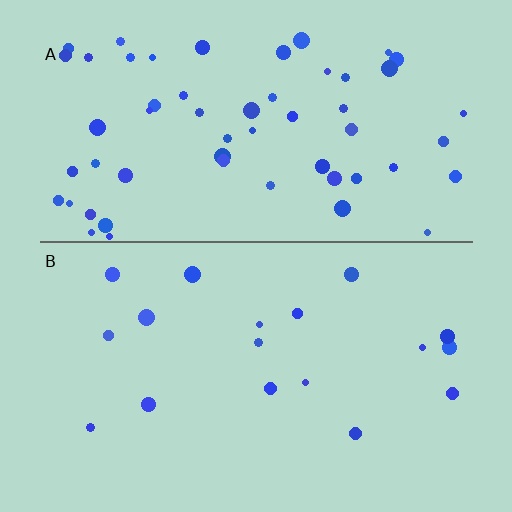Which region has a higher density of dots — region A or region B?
A (the top).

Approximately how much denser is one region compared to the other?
Approximately 3.2× — region A over region B.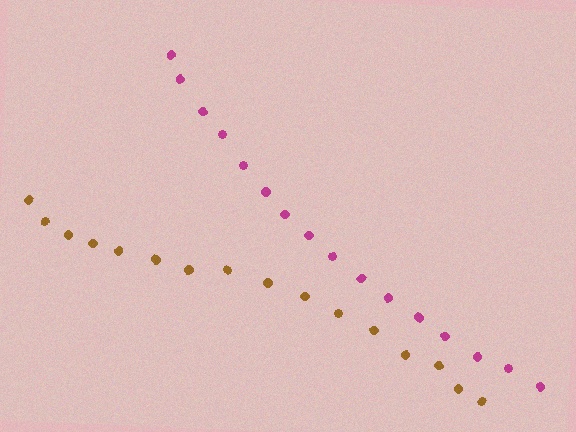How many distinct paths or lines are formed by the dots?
There are 2 distinct paths.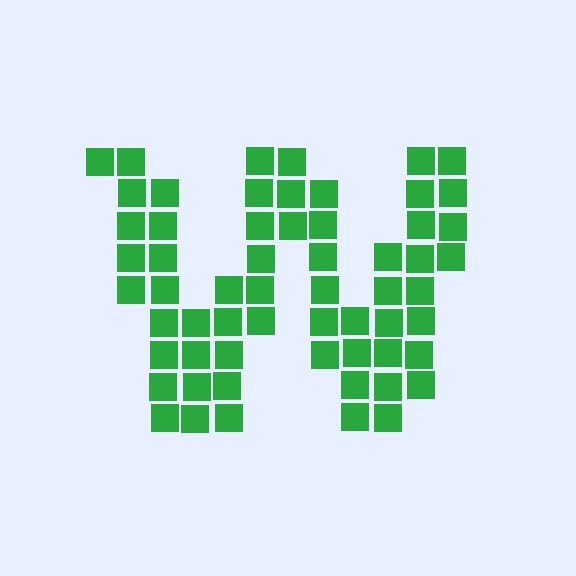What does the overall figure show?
The overall figure shows the letter W.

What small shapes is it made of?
It is made of small squares.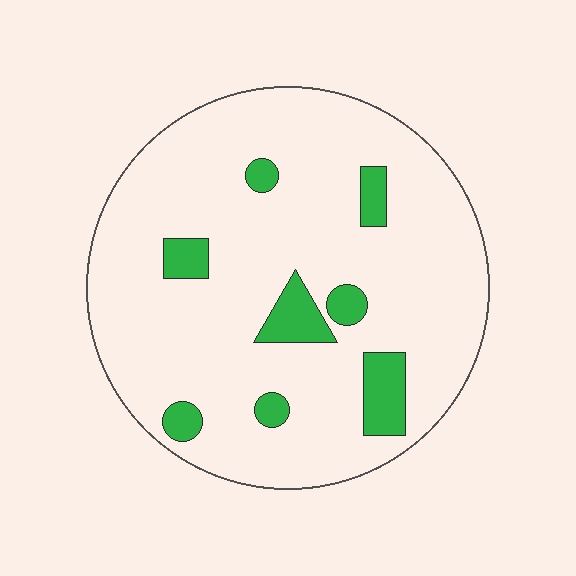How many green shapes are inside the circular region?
8.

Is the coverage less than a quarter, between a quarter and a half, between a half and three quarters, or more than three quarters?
Less than a quarter.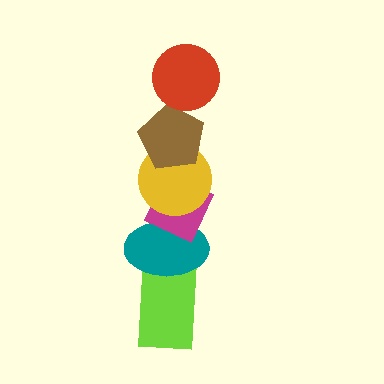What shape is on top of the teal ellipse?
The magenta diamond is on top of the teal ellipse.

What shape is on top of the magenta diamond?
The yellow circle is on top of the magenta diamond.